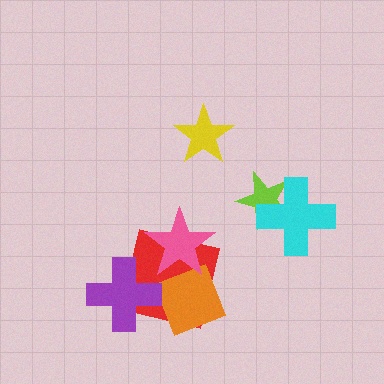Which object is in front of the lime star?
The cyan cross is in front of the lime star.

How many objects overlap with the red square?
3 objects overlap with the red square.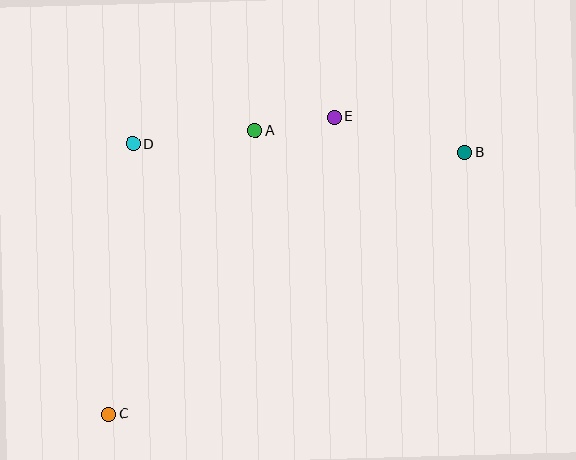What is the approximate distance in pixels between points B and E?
The distance between B and E is approximately 135 pixels.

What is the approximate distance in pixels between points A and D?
The distance between A and D is approximately 123 pixels.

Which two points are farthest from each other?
Points B and C are farthest from each other.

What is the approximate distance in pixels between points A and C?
The distance between A and C is approximately 319 pixels.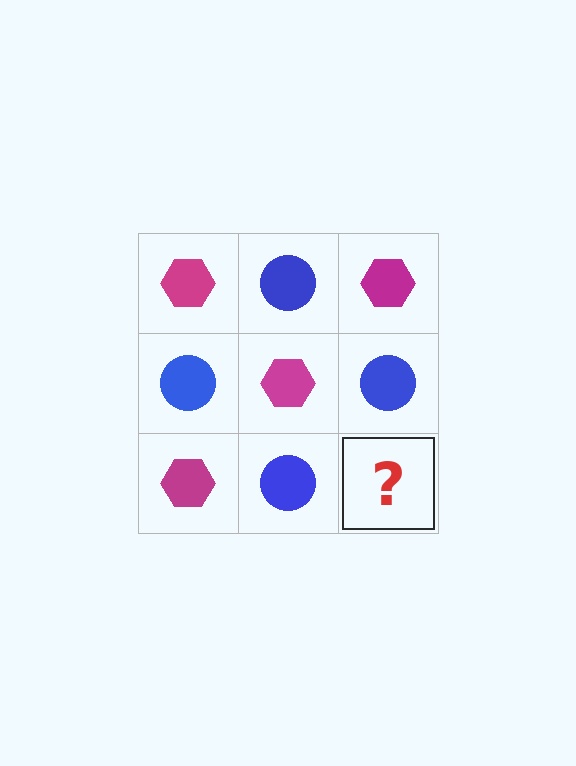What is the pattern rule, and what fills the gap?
The rule is that it alternates magenta hexagon and blue circle in a checkerboard pattern. The gap should be filled with a magenta hexagon.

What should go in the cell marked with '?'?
The missing cell should contain a magenta hexagon.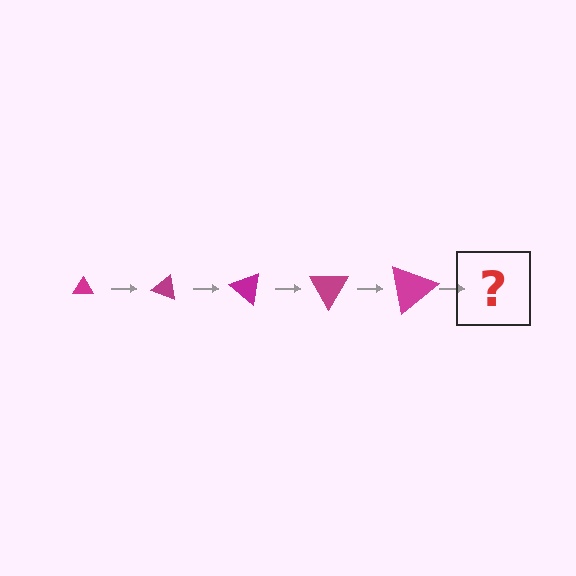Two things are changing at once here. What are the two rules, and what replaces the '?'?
The two rules are that the triangle grows larger each step and it rotates 20 degrees each step. The '?' should be a triangle, larger than the previous one and rotated 100 degrees from the start.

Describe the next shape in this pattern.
It should be a triangle, larger than the previous one and rotated 100 degrees from the start.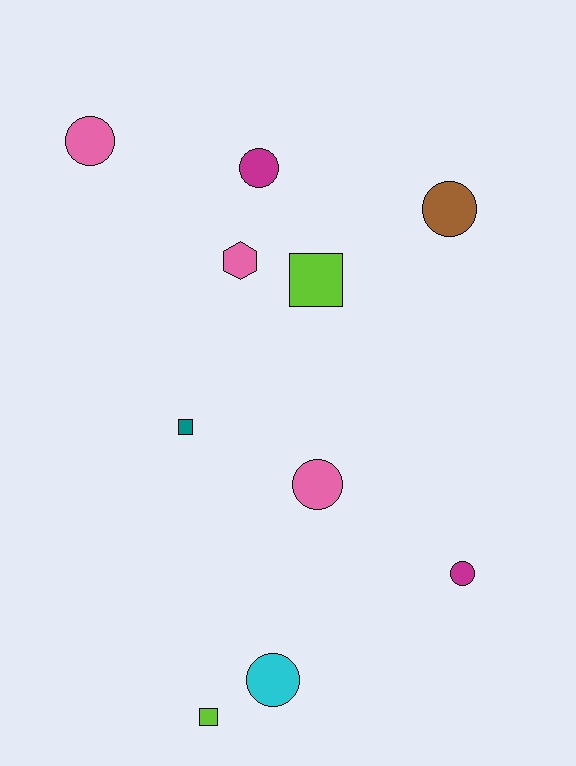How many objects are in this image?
There are 10 objects.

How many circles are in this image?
There are 6 circles.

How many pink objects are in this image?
There are 3 pink objects.